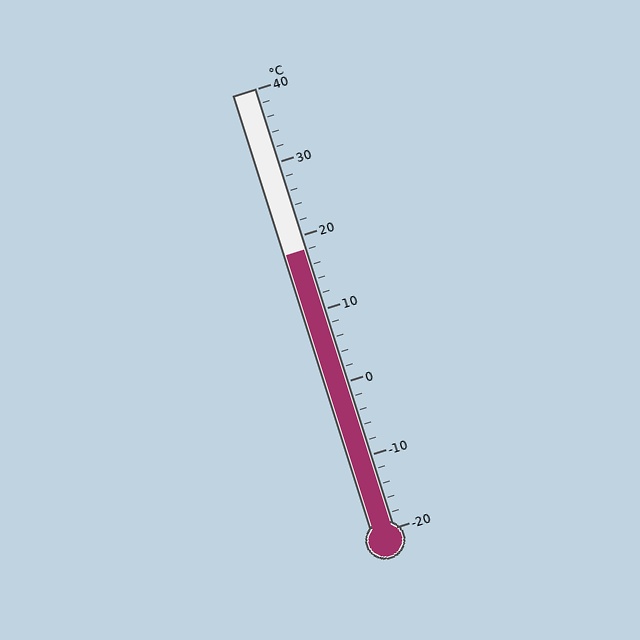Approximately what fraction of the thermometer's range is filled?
The thermometer is filled to approximately 65% of its range.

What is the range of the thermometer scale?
The thermometer scale ranges from -20°C to 40°C.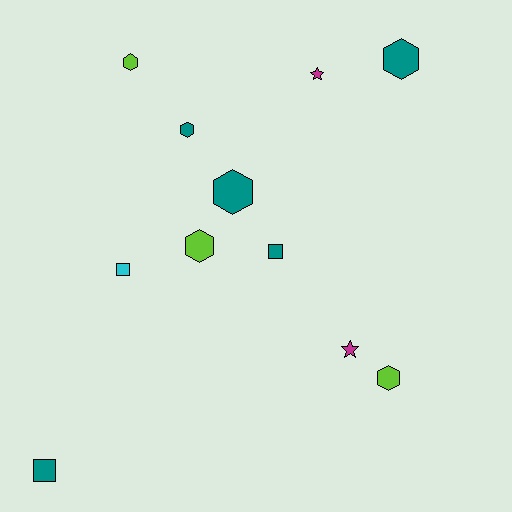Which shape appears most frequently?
Hexagon, with 6 objects.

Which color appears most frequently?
Teal, with 5 objects.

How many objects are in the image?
There are 11 objects.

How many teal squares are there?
There are 2 teal squares.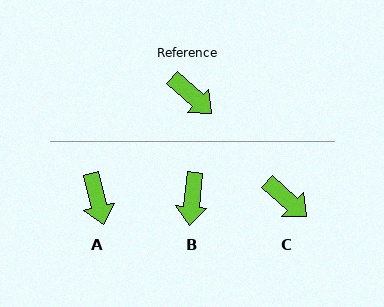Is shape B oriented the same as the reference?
No, it is off by about 54 degrees.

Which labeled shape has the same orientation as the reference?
C.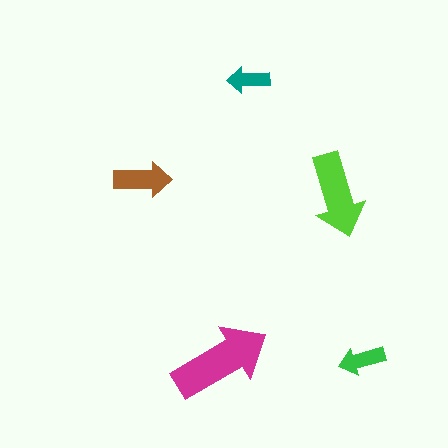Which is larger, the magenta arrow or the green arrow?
The magenta one.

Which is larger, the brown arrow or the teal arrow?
The brown one.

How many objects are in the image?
There are 5 objects in the image.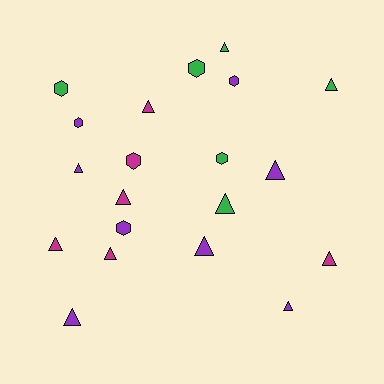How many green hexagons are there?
There are 3 green hexagons.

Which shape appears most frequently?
Triangle, with 13 objects.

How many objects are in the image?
There are 20 objects.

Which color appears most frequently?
Purple, with 8 objects.